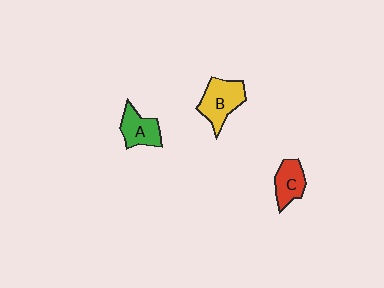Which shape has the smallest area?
Shape C (red).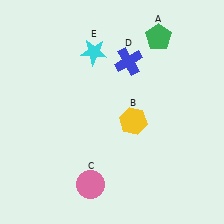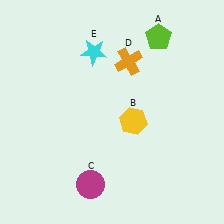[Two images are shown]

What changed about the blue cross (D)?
In Image 1, D is blue. In Image 2, it changed to orange.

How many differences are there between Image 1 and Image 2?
There are 3 differences between the two images.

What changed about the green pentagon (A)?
In Image 1, A is green. In Image 2, it changed to lime.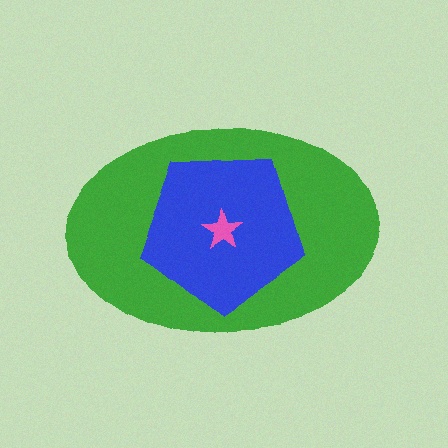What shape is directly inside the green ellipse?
The blue pentagon.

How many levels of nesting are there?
3.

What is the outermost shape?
The green ellipse.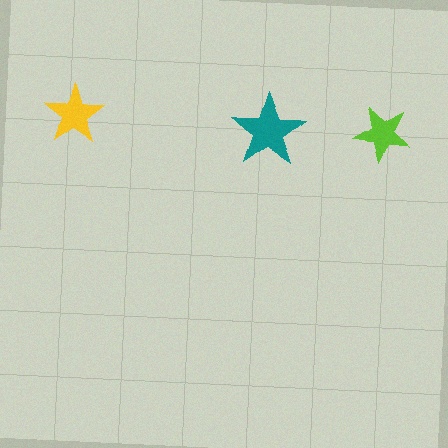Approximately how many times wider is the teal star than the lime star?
About 1.5 times wider.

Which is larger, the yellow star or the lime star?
The yellow one.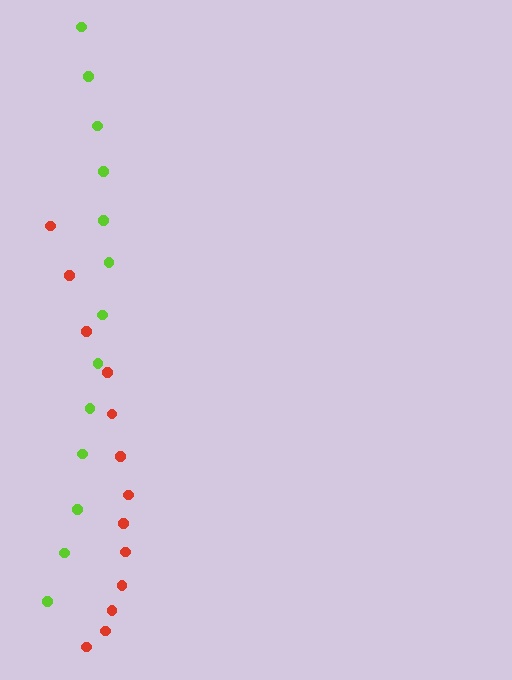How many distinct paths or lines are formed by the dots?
There are 2 distinct paths.